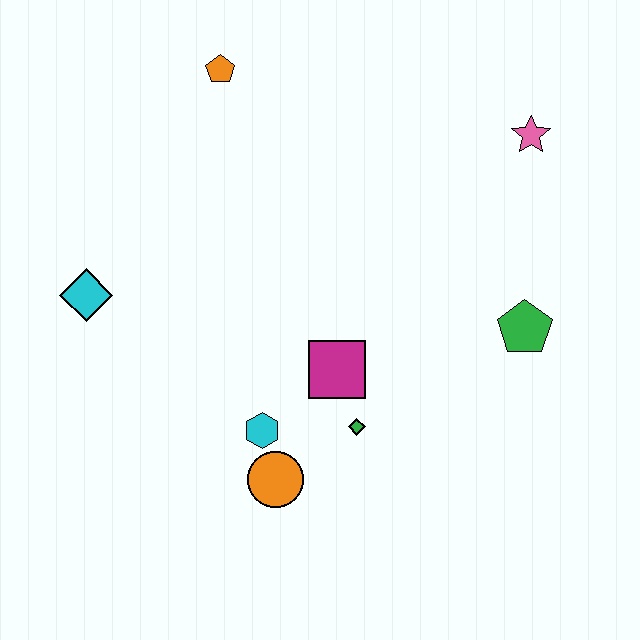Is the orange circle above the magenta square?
No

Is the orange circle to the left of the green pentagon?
Yes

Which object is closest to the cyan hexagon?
The orange circle is closest to the cyan hexagon.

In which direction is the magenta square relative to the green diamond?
The magenta square is above the green diamond.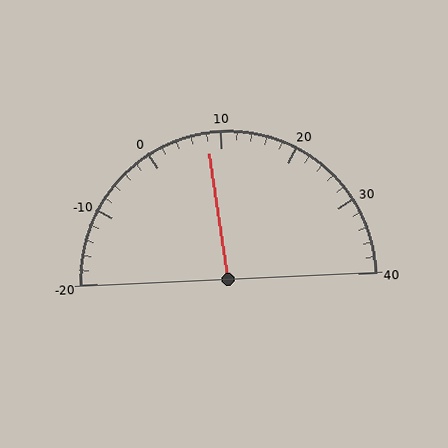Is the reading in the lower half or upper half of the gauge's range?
The reading is in the lower half of the range (-20 to 40).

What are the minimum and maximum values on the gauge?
The gauge ranges from -20 to 40.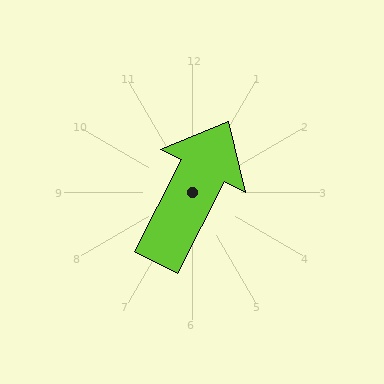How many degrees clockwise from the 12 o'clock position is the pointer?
Approximately 27 degrees.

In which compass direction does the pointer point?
Northeast.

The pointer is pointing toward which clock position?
Roughly 1 o'clock.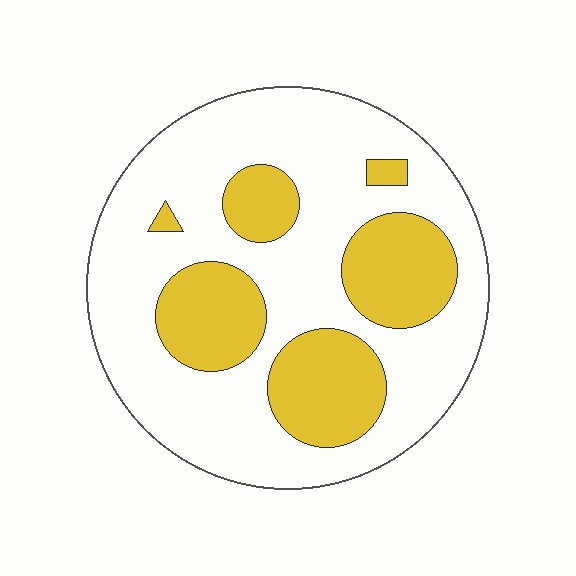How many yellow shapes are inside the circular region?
6.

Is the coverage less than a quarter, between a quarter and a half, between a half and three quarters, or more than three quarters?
Between a quarter and a half.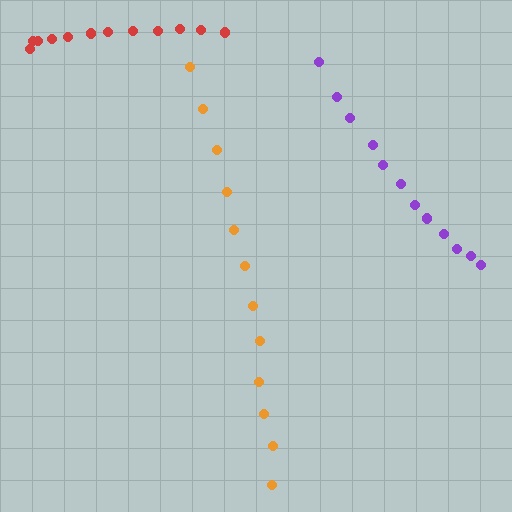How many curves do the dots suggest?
There are 3 distinct paths.